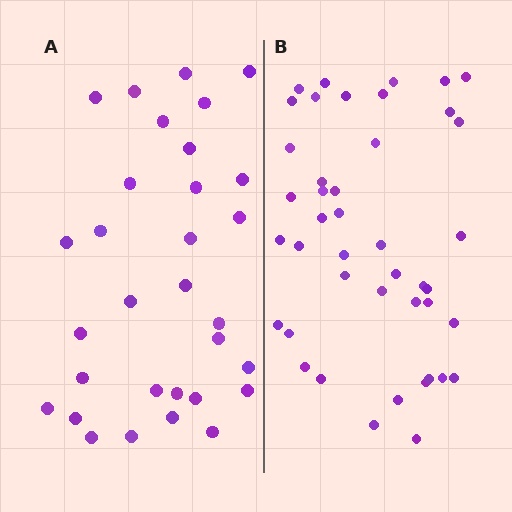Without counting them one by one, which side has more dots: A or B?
Region B (the right region) has more dots.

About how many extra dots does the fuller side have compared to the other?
Region B has roughly 12 or so more dots than region A.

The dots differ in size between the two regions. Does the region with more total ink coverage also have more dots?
No. Region A has more total ink coverage because its dots are larger, but region B actually contains more individual dots. Total area can be misleading — the number of items is what matters here.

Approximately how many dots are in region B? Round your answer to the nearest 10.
About 40 dots. (The exact count is 43, which rounds to 40.)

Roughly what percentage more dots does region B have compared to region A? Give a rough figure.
About 40% more.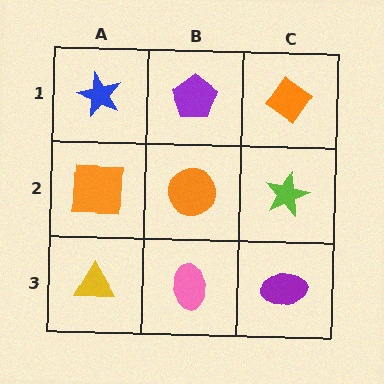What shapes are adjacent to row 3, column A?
An orange square (row 2, column A), a pink ellipse (row 3, column B).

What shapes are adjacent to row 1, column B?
An orange circle (row 2, column B), a blue star (row 1, column A), an orange diamond (row 1, column C).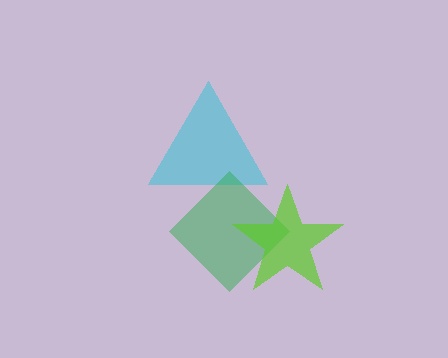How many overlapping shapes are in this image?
There are 3 overlapping shapes in the image.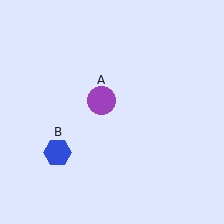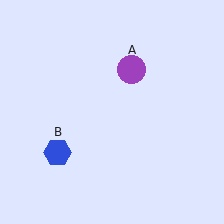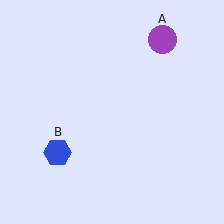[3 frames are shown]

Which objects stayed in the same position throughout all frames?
Blue hexagon (object B) remained stationary.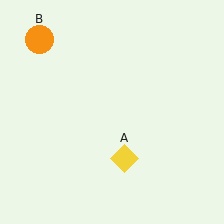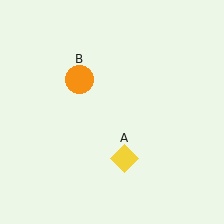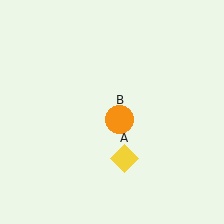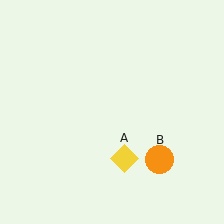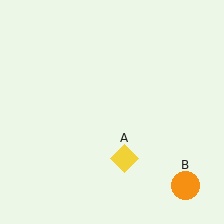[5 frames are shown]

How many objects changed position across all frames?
1 object changed position: orange circle (object B).